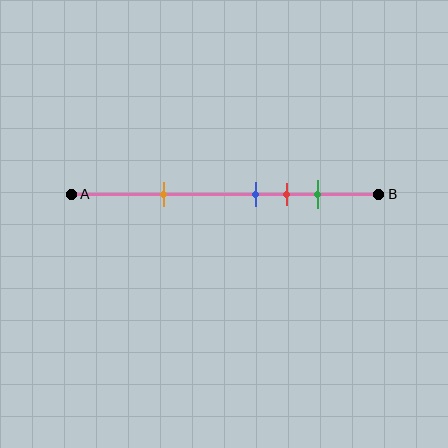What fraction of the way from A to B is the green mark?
The green mark is approximately 80% (0.8) of the way from A to B.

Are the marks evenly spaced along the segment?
No, the marks are not evenly spaced.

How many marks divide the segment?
There are 4 marks dividing the segment.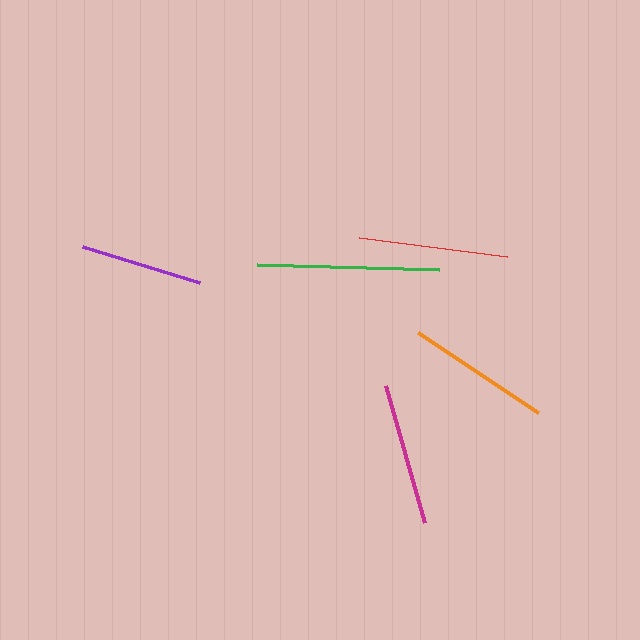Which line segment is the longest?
The green line is the longest at approximately 182 pixels.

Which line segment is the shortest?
The purple line is the shortest at approximately 122 pixels.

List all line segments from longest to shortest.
From longest to shortest: green, red, orange, magenta, purple.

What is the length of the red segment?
The red segment is approximately 149 pixels long.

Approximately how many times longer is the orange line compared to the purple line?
The orange line is approximately 1.2 times the length of the purple line.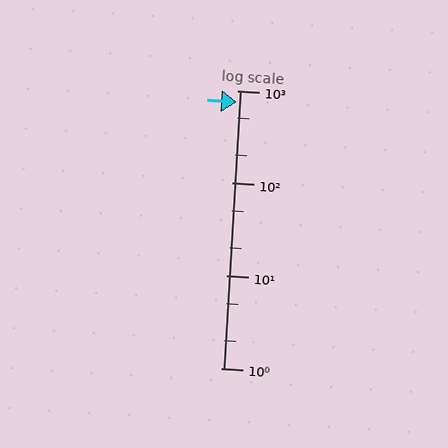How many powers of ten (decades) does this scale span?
The scale spans 3 decades, from 1 to 1000.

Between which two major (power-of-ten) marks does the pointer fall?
The pointer is between 100 and 1000.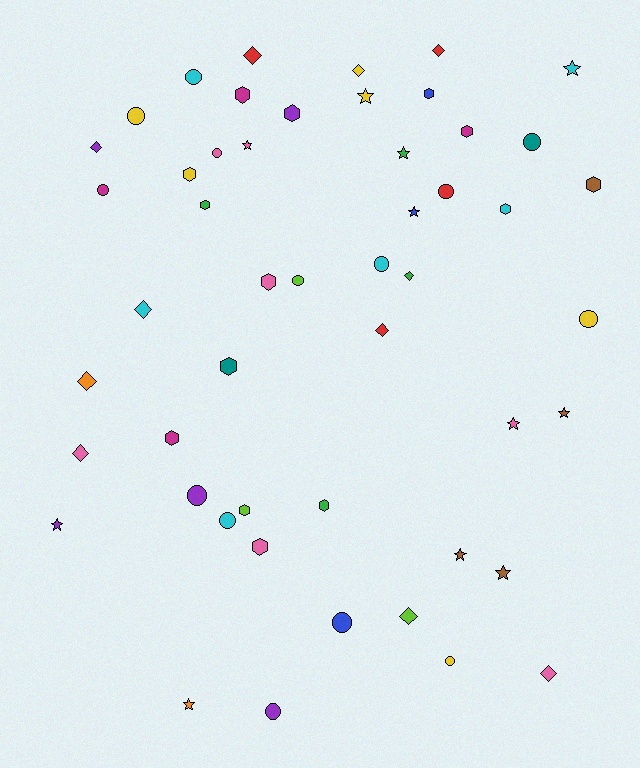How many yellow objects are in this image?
There are 6 yellow objects.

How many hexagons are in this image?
There are 14 hexagons.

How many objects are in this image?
There are 50 objects.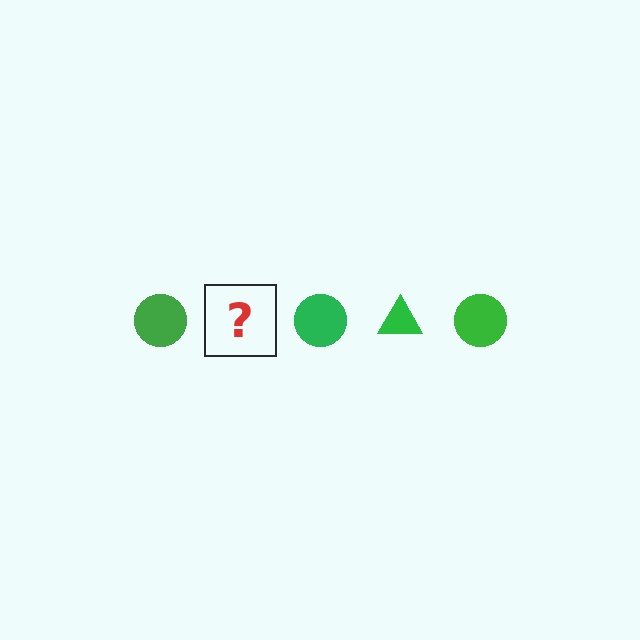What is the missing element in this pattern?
The missing element is a green triangle.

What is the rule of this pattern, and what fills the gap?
The rule is that the pattern cycles through circle, triangle shapes in green. The gap should be filled with a green triangle.